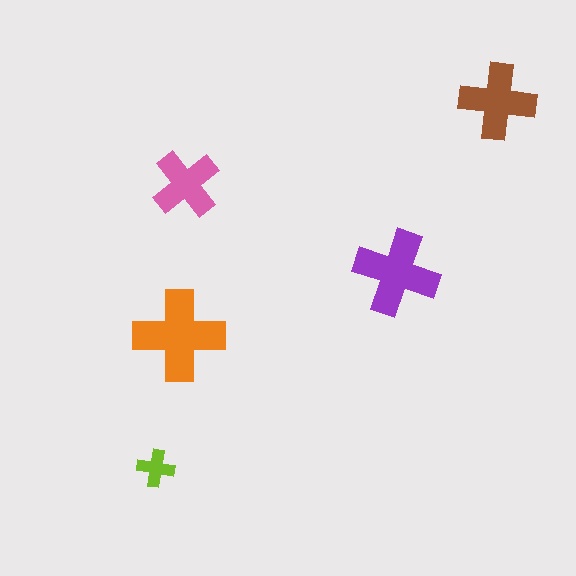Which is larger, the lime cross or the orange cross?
The orange one.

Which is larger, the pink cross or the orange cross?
The orange one.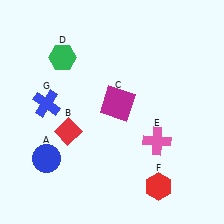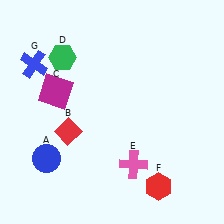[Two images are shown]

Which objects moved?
The objects that moved are: the magenta square (C), the pink cross (E), the blue cross (G).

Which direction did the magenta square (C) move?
The magenta square (C) moved left.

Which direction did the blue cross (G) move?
The blue cross (G) moved up.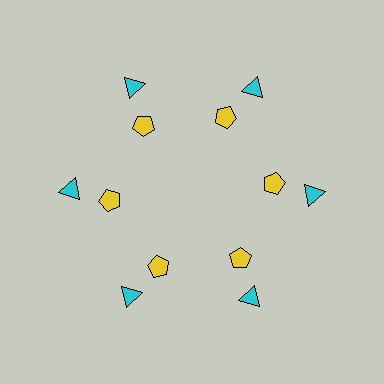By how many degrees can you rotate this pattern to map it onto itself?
The pattern maps onto itself every 60 degrees of rotation.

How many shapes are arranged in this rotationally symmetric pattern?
There are 12 shapes, arranged in 6 groups of 2.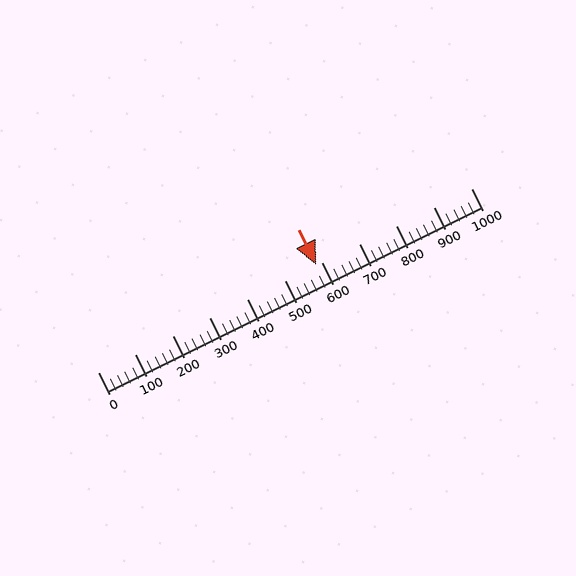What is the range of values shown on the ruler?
The ruler shows values from 0 to 1000.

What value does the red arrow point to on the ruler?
The red arrow points to approximately 586.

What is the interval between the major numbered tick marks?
The major tick marks are spaced 100 units apart.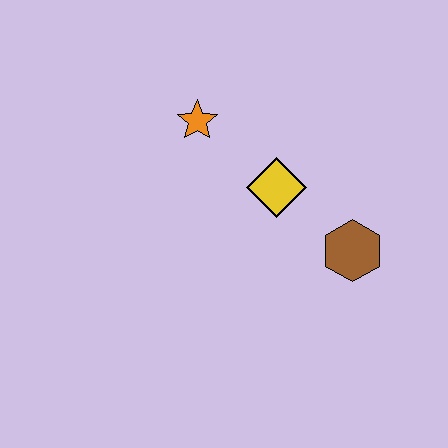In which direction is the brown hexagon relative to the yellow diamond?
The brown hexagon is to the right of the yellow diamond.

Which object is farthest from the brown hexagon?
The orange star is farthest from the brown hexagon.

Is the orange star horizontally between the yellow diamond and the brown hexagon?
No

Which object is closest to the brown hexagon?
The yellow diamond is closest to the brown hexagon.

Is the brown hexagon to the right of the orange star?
Yes